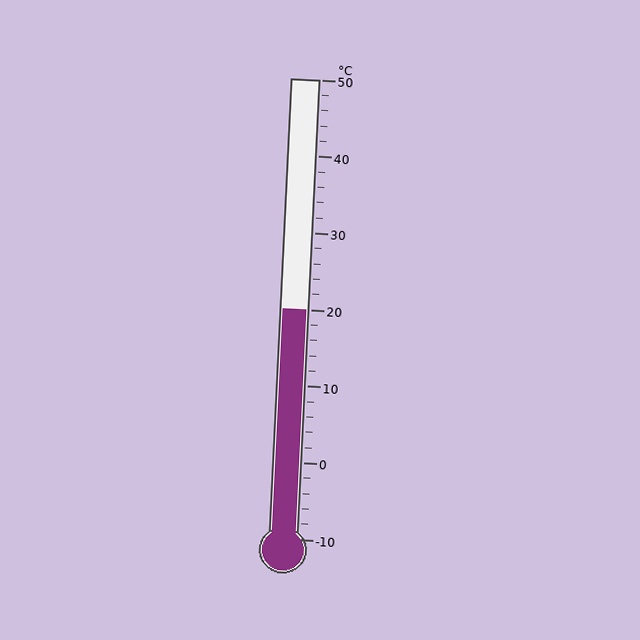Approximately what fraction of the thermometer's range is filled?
The thermometer is filled to approximately 50% of its range.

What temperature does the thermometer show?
The thermometer shows approximately 20°C.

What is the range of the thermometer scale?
The thermometer scale ranges from -10°C to 50°C.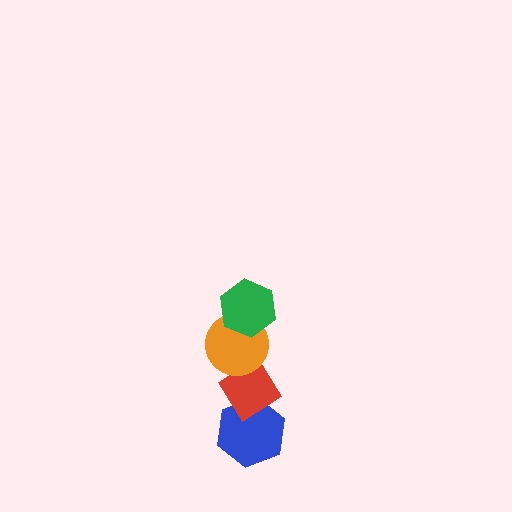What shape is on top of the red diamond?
The orange circle is on top of the red diamond.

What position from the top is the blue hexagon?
The blue hexagon is 4th from the top.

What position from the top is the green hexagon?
The green hexagon is 1st from the top.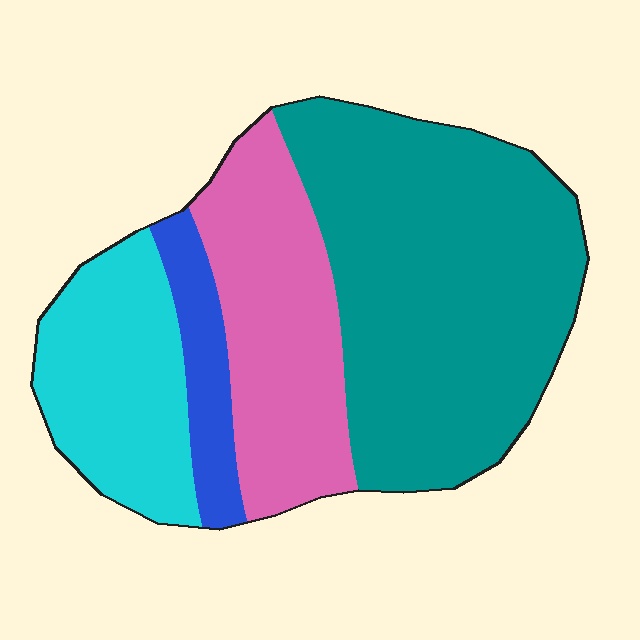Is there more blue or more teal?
Teal.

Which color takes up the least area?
Blue, at roughly 10%.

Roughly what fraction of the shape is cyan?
Cyan takes up about one fifth (1/5) of the shape.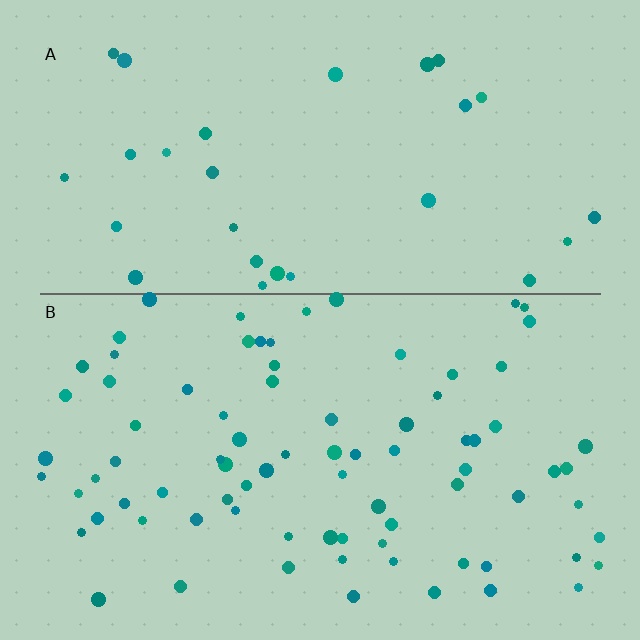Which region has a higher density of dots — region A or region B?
B (the bottom).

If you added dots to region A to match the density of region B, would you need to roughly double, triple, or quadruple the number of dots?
Approximately triple.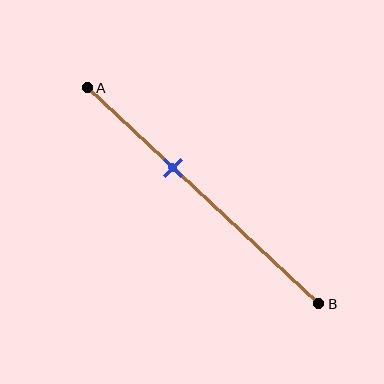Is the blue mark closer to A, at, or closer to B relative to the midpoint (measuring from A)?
The blue mark is closer to point A than the midpoint of segment AB.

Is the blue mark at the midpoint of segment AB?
No, the mark is at about 35% from A, not at the 50% midpoint.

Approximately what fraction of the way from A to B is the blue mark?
The blue mark is approximately 35% of the way from A to B.